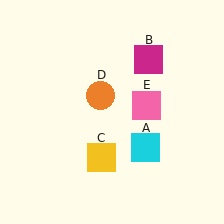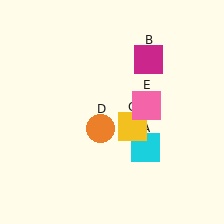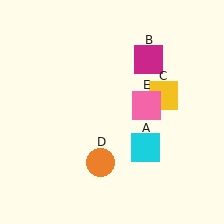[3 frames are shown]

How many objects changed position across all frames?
2 objects changed position: yellow square (object C), orange circle (object D).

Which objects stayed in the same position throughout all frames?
Cyan square (object A) and magenta square (object B) and pink square (object E) remained stationary.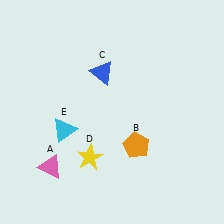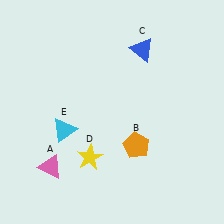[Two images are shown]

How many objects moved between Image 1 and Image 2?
1 object moved between the two images.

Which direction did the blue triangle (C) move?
The blue triangle (C) moved right.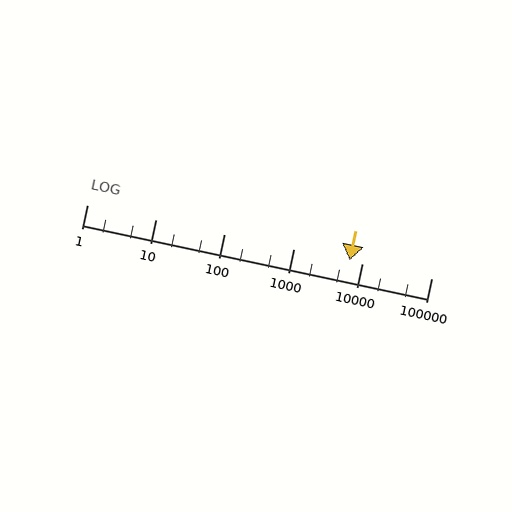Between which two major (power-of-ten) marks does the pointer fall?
The pointer is between 1000 and 10000.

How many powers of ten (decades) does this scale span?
The scale spans 5 decades, from 1 to 100000.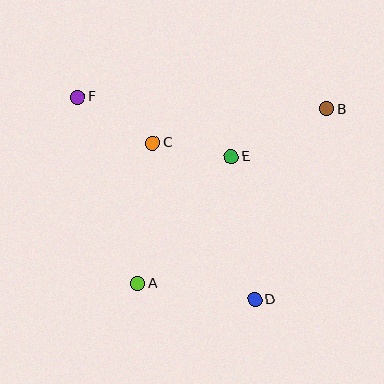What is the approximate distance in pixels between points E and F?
The distance between E and F is approximately 165 pixels.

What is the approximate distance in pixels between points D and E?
The distance between D and E is approximately 145 pixels.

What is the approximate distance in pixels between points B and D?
The distance between B and D is approximately 204 pixels.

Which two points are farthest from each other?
Points D and F are farthest from each other.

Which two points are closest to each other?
Points C and E are closest to each other.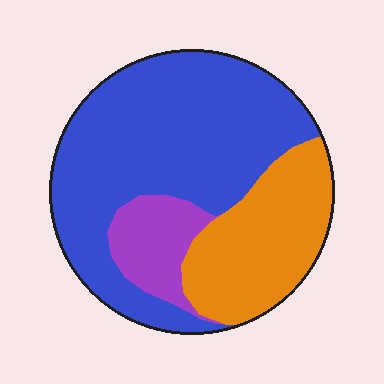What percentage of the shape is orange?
Orange takes up about one quarter (1/4) of the shape.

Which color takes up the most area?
Blue, at roughly 60%.